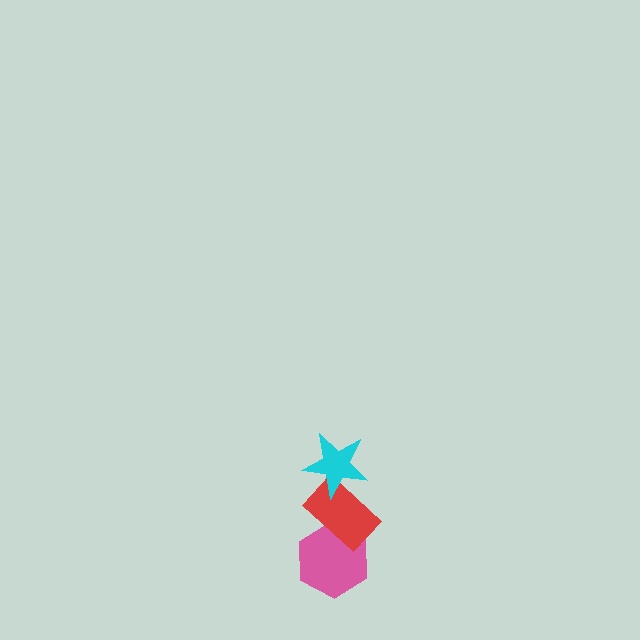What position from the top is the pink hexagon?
The pink hexagon is 3rd from the top.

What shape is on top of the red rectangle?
The cyan star is on top of the red rectangle.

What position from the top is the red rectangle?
The red rectangle is 2nd from the top.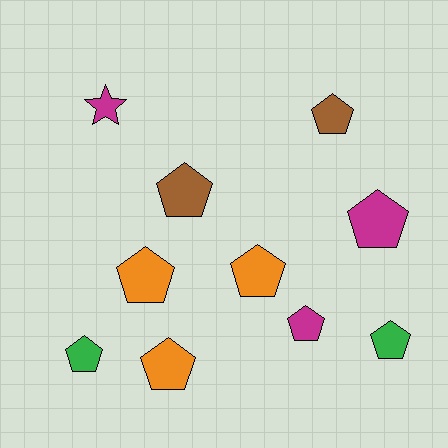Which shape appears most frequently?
Pentagon, with 9 objects.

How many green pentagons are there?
There are 2 green pentagons.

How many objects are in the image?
There are 10 objects.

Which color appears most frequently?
Orange, with 3 objects.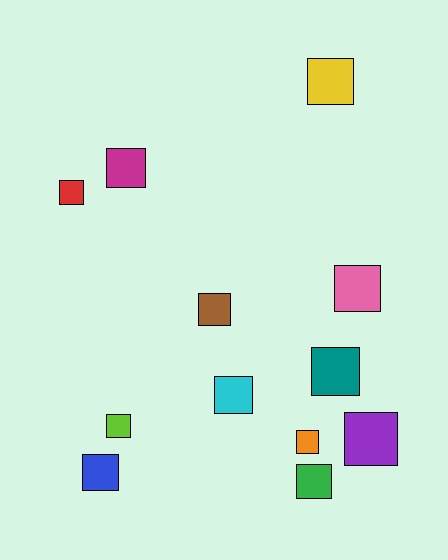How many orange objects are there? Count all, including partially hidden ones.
There is 1 orange object.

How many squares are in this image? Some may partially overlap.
There are 12 squares.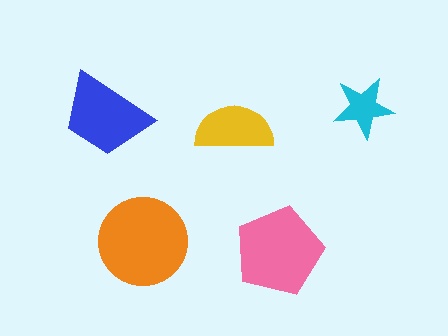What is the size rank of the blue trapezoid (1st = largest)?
3rd.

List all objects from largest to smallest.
The orange circle, the pink pentagon, the blue trapezoid, the yellow semicircle, the cyan star.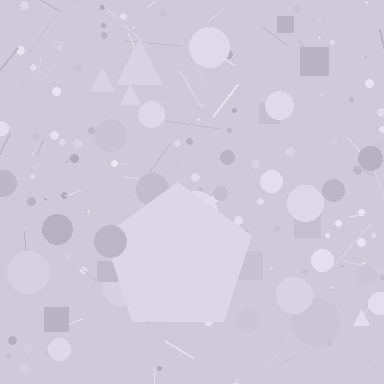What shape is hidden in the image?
A pentagon is hidden in the image.